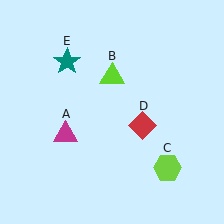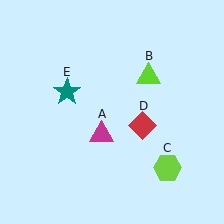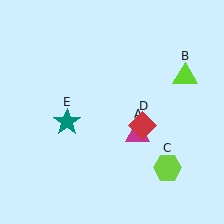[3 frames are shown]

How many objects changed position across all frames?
3 objects changed position: magenta triangle (object A), lime triangle (object B), teal star (object E).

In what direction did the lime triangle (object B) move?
The lime triangle (object B) moved right.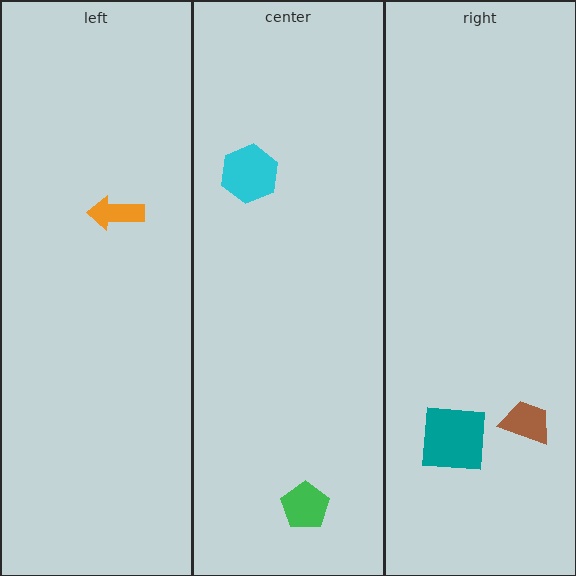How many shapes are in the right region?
2.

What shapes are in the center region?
The cyan hexagon, the green pentagon.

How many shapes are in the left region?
1.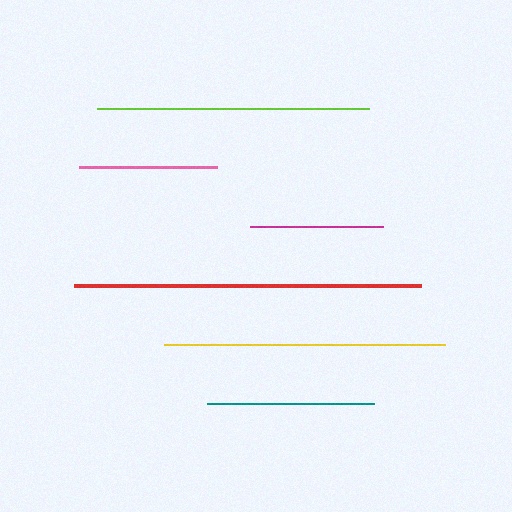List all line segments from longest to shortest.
From longest to shortest: red, yellow, lime, teal, pink, magenta.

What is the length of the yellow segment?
The yellow segment is approximately 282 pixels long.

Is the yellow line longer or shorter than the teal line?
The yellow line is longer than the teal line.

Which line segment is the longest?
The red line is the longest at approximately 346 pixels.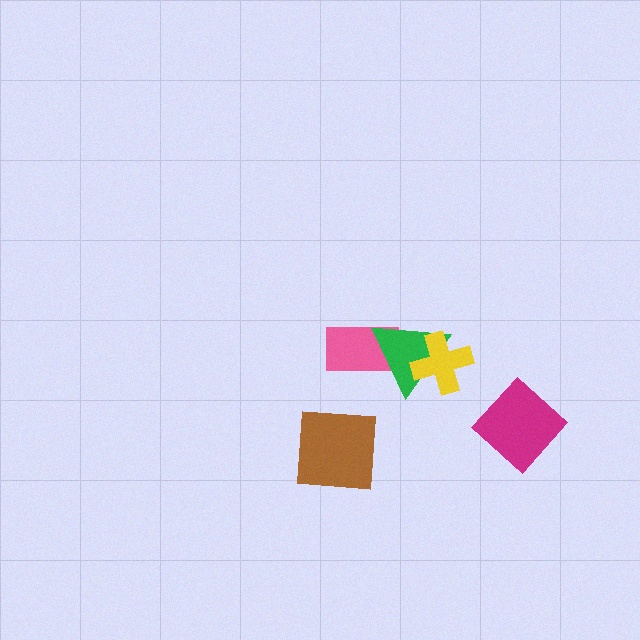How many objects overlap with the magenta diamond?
0 objects overlap with the magenta diamond.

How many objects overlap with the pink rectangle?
1 object overlaps with the pink rectangle.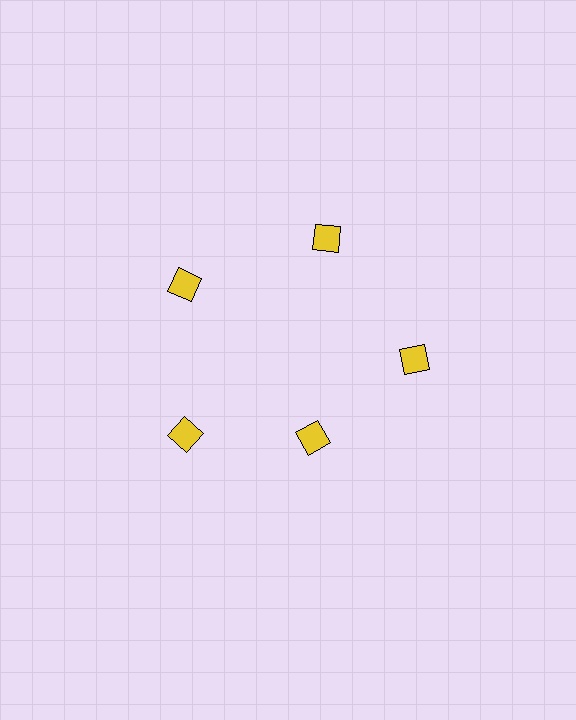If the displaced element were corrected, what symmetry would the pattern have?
It would have 5-fold rotational symmetry — the pattern would map onto itself every 72 degrees.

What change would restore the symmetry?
The symmetry would be restored by moving it outward, back onto the ring so that all 5 diamonds sit at equal angles and equal distance from the center.